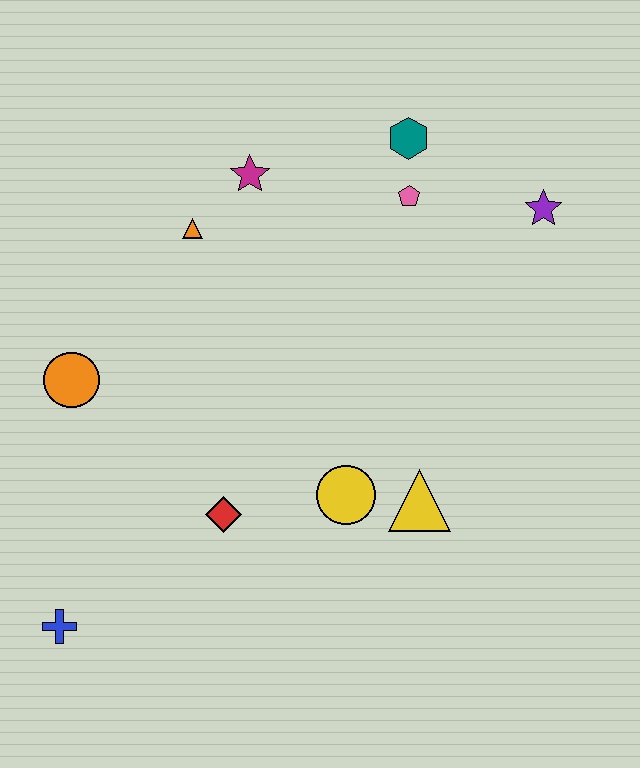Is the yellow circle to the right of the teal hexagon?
No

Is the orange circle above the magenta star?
No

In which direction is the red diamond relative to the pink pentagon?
The red diamond is below the pink pentagon.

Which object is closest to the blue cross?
The red diamond is closest to the blue cross.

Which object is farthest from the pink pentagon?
The blue cross is farthest from the pink pentagon.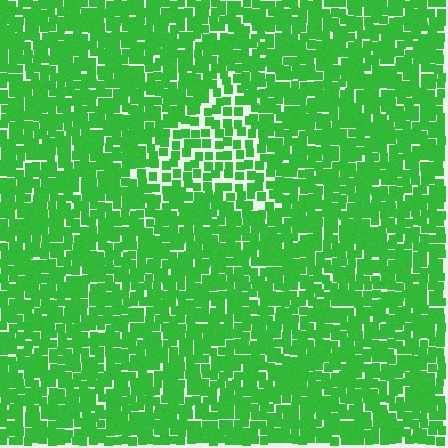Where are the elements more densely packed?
The elements are more densely packed outside the triangle boundary.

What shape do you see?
I see a triangle.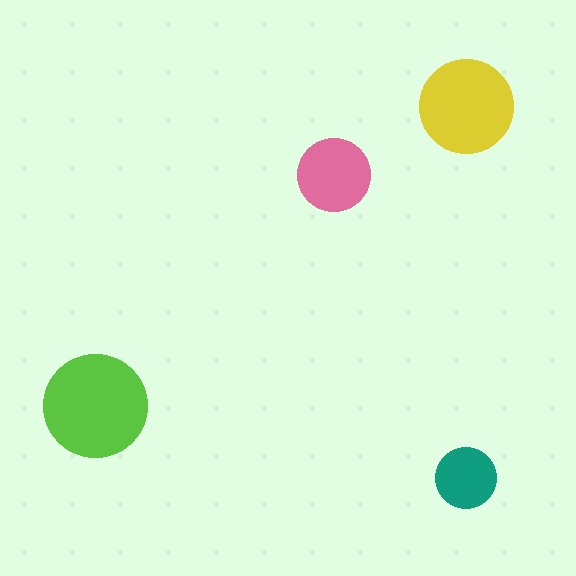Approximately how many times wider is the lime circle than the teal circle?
About 1.5 times wider.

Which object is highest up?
The yellow circle is topmost.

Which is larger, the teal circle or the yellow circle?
The yellow one.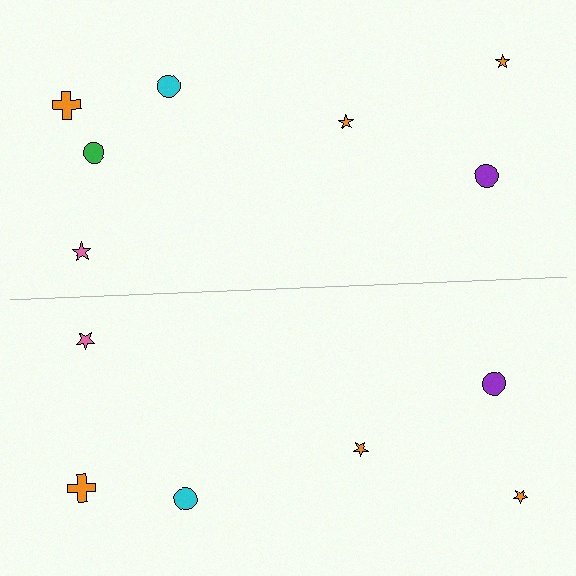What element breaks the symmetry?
A green circle is missing from the bottom side.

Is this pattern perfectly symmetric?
No, the pattern is not perfectly symmetric. A green circle is missing from the bottom side.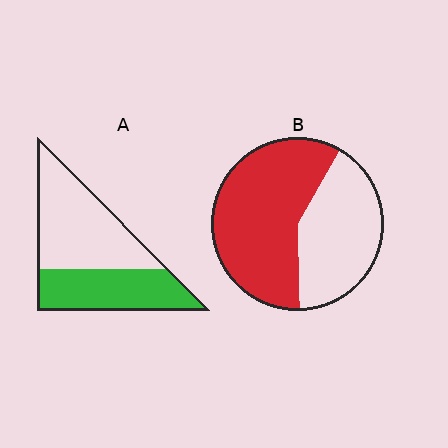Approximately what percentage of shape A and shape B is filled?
A is approximately 40% and B is approximately 60%.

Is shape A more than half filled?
No.